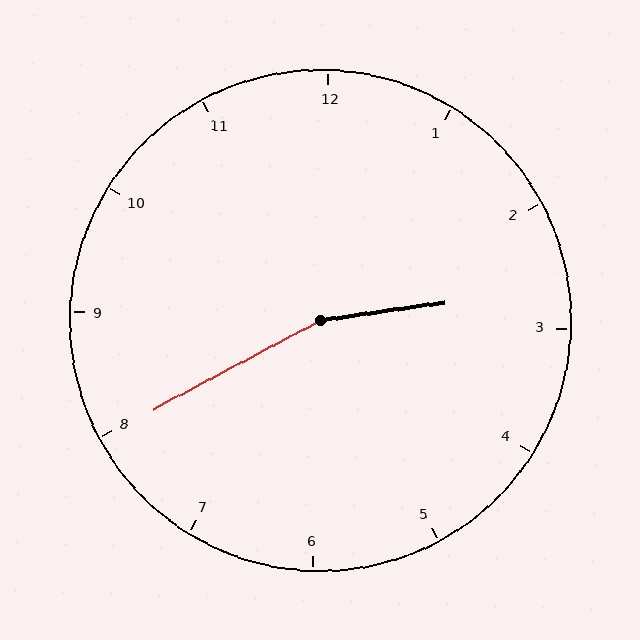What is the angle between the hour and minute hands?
Approximately 160 degrees.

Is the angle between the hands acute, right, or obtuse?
It is obtuse.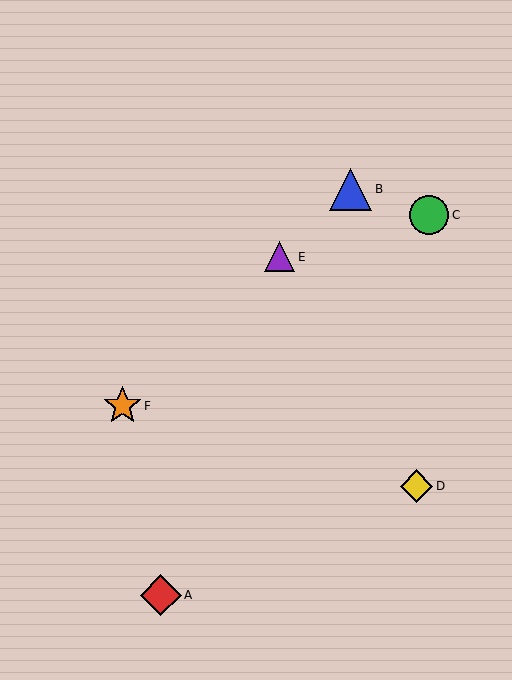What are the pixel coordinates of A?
Object A is at (161, 595).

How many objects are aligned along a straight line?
3 objects (B, E, F) are aligned along a straight line.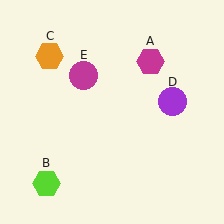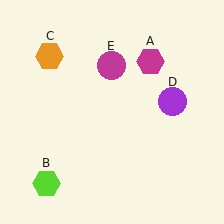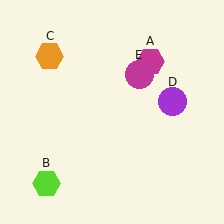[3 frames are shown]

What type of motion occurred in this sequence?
The magenta circle (object E) rotated clockwise around the center of the scene.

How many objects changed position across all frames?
1 object changed position: magenta circle (object E).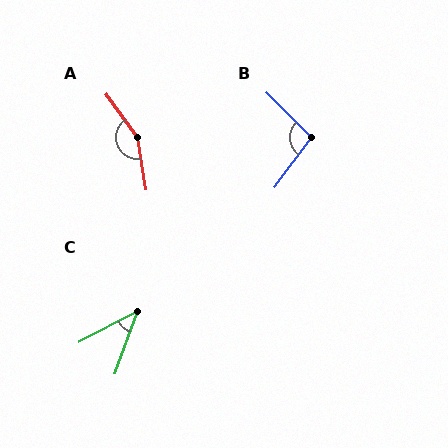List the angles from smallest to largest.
C (43°), B (98°), A (153°).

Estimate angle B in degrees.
Approximately 98 degrees.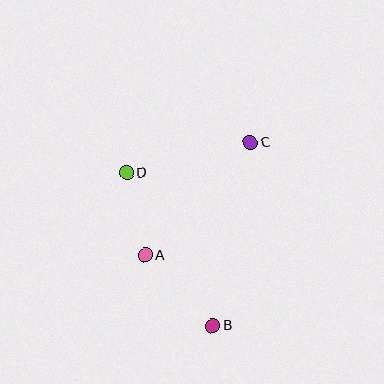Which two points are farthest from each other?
Points B and C are farthest from each other.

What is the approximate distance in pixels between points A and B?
The distance between A and B is approximately 98 pixels.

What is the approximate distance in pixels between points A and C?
The distance between A and C is approximately 154 pixels.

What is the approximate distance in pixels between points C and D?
The distance between C and D is approximately 127 pixels.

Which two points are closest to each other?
Points A and D are closest to each other.